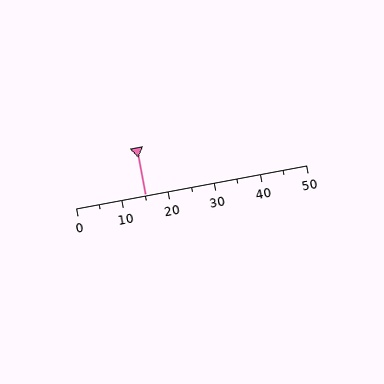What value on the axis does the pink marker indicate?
The marker indicates approximately 15.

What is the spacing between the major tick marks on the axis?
The major ticks are spaced 10 apart.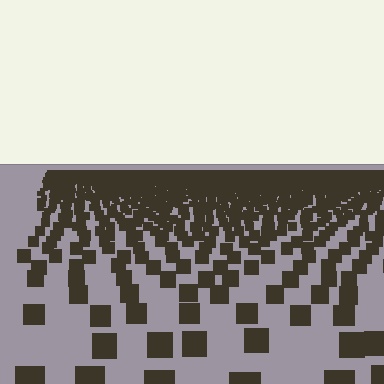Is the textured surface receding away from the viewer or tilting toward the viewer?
The surface is receding away from the viewer. Texture elements get smaller and denser toward the top.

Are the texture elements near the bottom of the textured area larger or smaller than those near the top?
Larger. Near the bottom, elements are closer to the viewer and appear at a bigger on-screen size.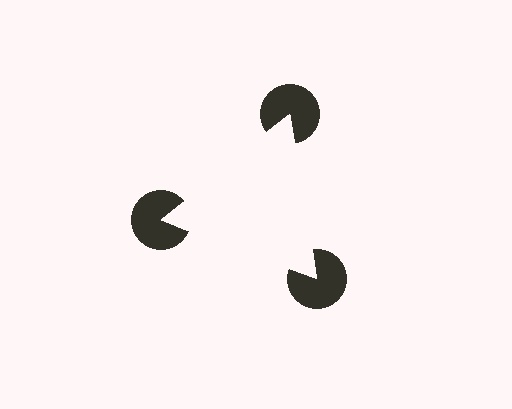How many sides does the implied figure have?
3 sides.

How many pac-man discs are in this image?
There are 3 — one at each vertex of the illusory triangle.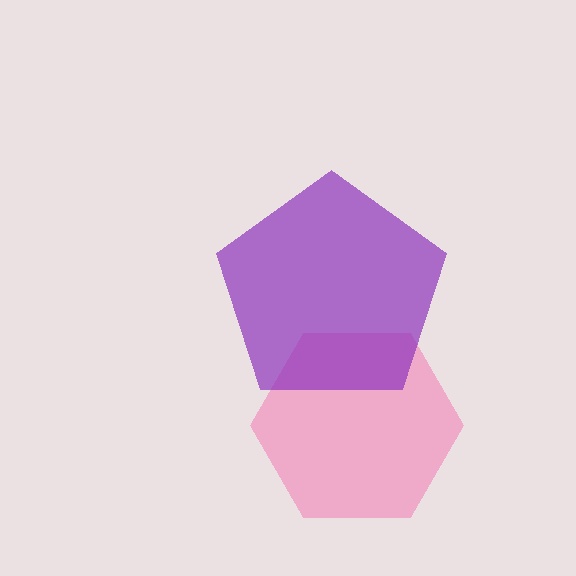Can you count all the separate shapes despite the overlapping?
Yes, there are 2 separate shapes.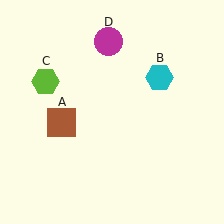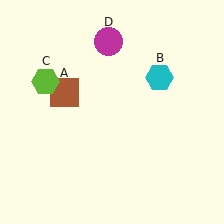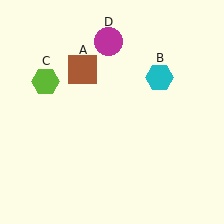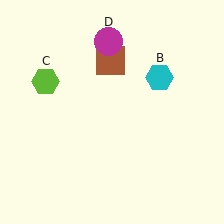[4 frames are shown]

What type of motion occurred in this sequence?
The brown square (object A) rotated clockwise around the center of the scene.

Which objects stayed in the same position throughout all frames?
Cyan hexagon (object B) and lime hexagon (object C) and magenta circle (object D) remained stationary.